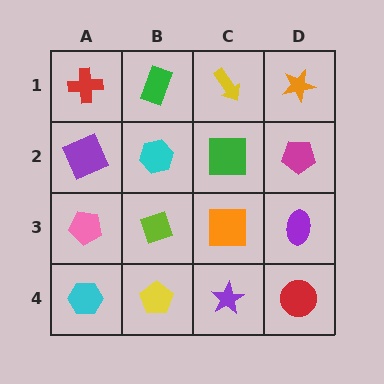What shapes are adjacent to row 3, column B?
A cyan hexagon (row 2, column B), a yellow pentagon (row 4, column B), a pink pentagon (row 3, column A), an orange square (row 3, column C).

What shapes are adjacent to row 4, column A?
A pink pentagon (row 3, column A), a yellow pentagon (row 4, column B).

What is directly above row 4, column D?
A purple ellipse.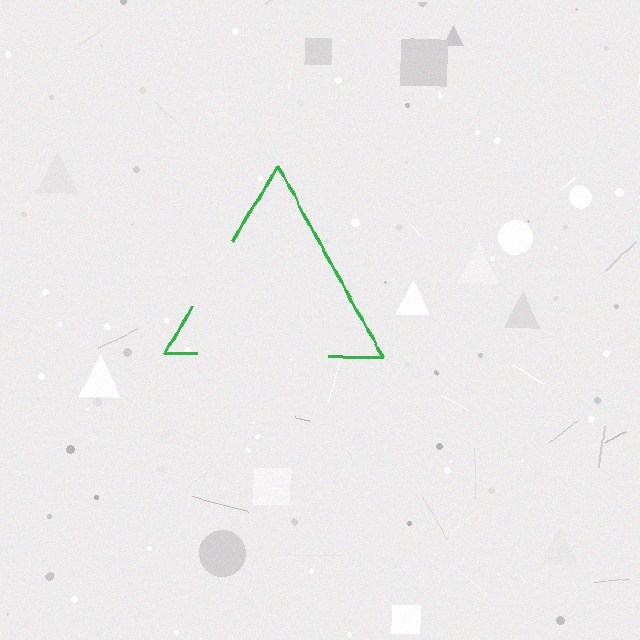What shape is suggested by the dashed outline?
The dashed outline suggests a triangle.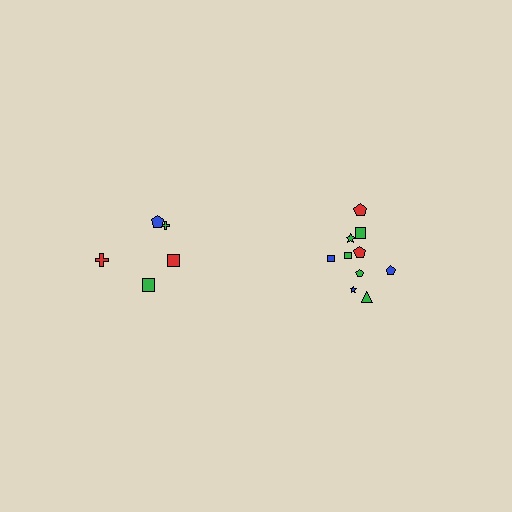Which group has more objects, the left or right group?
The right group.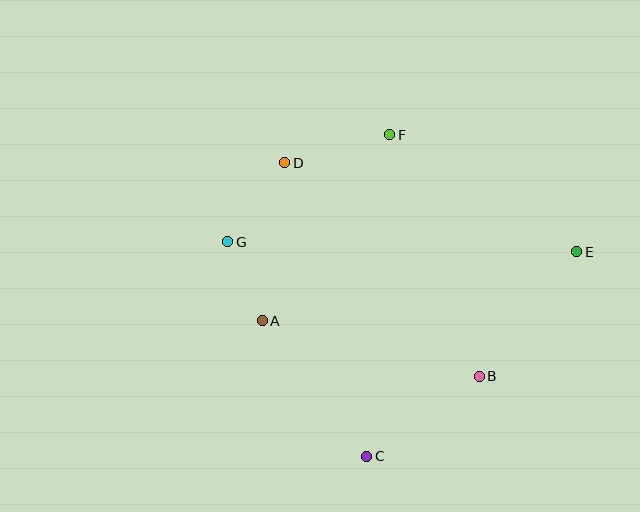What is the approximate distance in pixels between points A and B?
The distance between A and B is approximately 224 pixels.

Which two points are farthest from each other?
Points E and G are farthest from each other.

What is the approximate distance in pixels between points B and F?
The distance between B and F is approximately 258 pixels.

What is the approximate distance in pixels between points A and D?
The distance between A and D is approximately 160 pixels.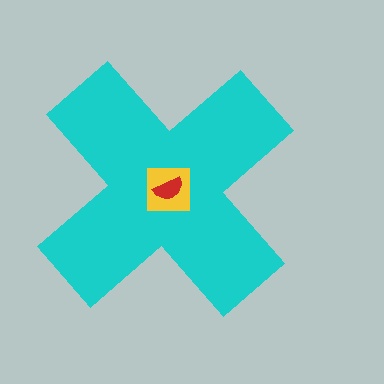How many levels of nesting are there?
3.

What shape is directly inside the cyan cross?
The yellow square.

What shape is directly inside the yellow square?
The red semicircle.